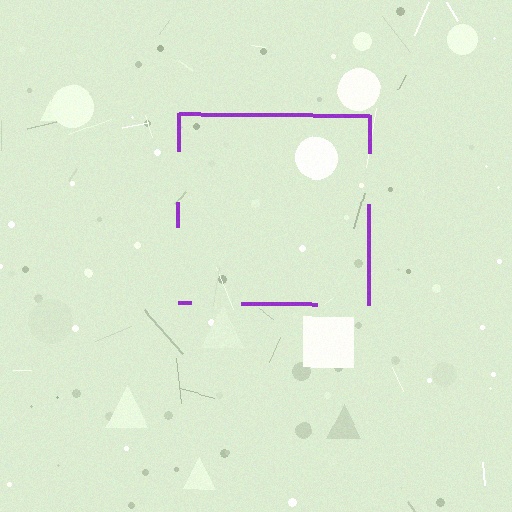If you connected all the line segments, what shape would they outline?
They would outline a square.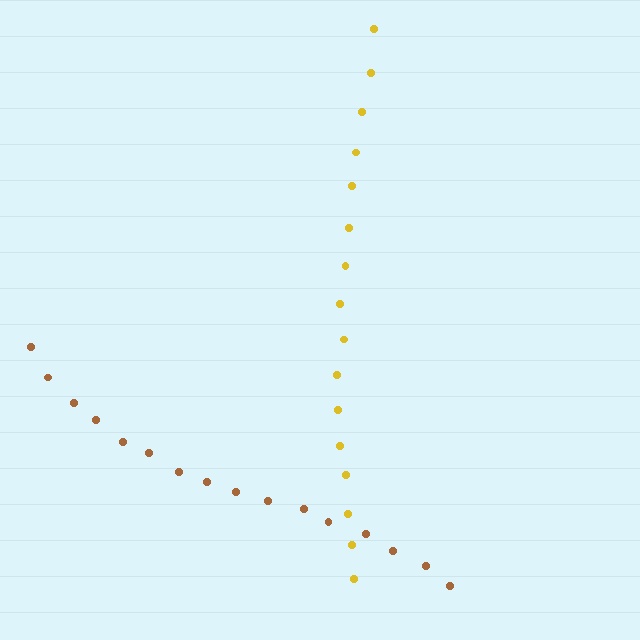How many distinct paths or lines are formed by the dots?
There are 2 distinct paths.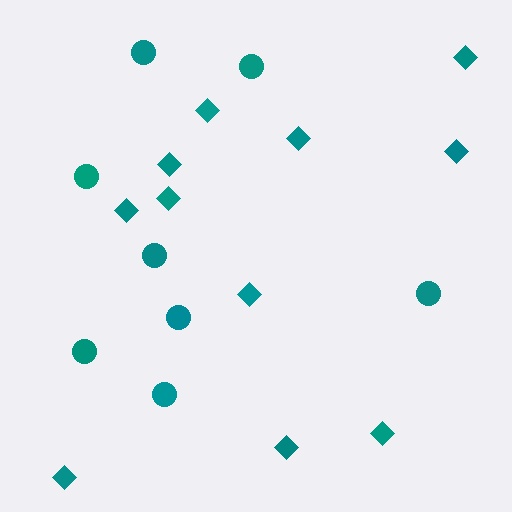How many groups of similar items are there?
There are 2 groups: one group of circles (8) and one group of diamonds (11).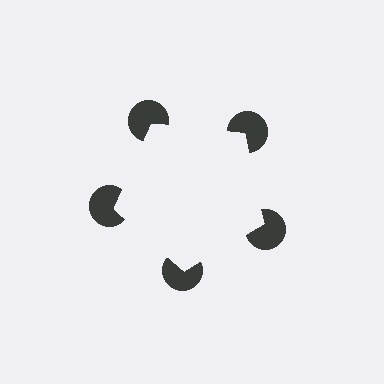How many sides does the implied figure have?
5 sides.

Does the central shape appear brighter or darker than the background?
It typically appears slightly brighter than the background, even though no actual brightness change is drawn.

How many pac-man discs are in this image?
There are 5 — one at each vertex of the illusory pentagon.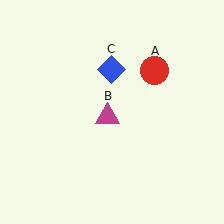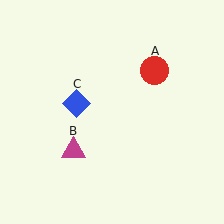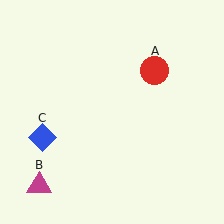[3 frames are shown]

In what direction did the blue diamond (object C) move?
The blue diamond (object C) moved down and to the left.